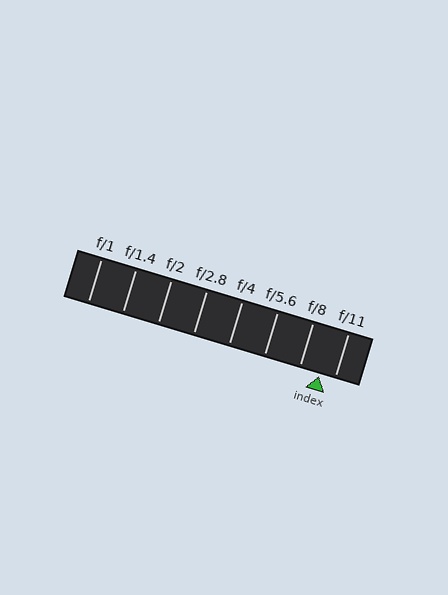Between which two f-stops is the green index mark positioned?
The index mark is between f/8 and f/11.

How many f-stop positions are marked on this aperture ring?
There are 8 f-stop positions marked.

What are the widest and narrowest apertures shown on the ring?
The widest aperture shown is f/1 and the narrowest is f/11.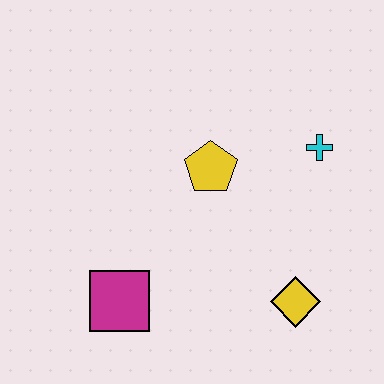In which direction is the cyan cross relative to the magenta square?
The cyan cross is to the right of the magenta square.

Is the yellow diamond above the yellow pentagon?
No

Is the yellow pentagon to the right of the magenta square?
Yes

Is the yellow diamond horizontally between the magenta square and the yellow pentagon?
No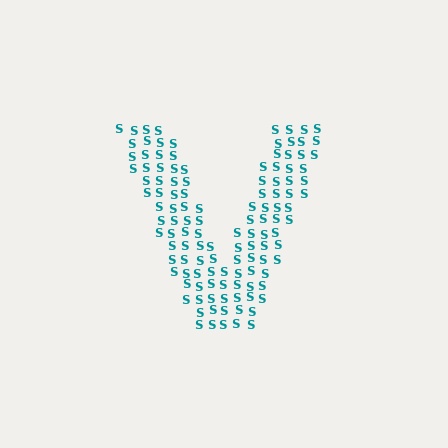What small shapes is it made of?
It is made of small letter S's.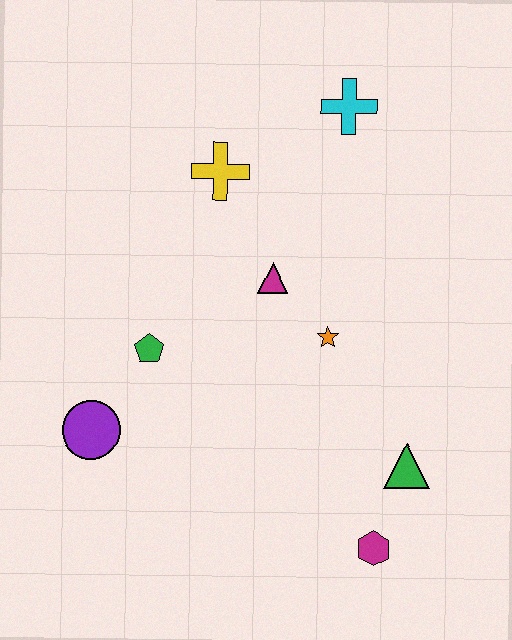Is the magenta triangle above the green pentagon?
Yes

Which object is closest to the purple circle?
The green pentagon is closest to the purple circle.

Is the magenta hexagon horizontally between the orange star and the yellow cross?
No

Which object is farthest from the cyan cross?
The magenta hexagon is farthest from the cyan cross.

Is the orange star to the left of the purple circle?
No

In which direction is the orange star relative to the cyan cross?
The orange star is below the cyan cross.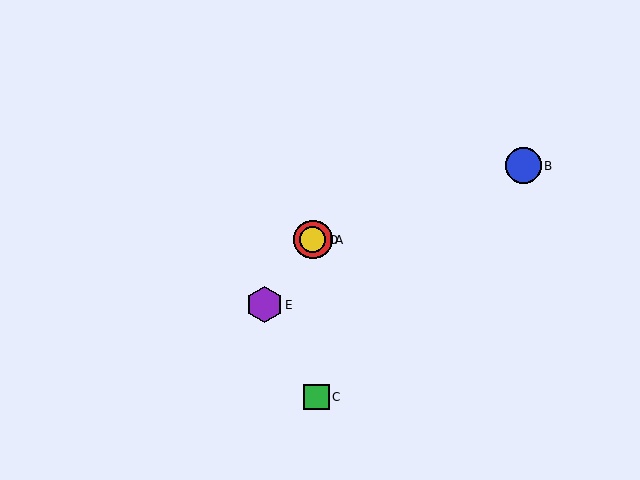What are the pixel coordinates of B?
Object B is at (523, 166).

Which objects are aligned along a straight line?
Objects A, D, E are aligned along a straight line.